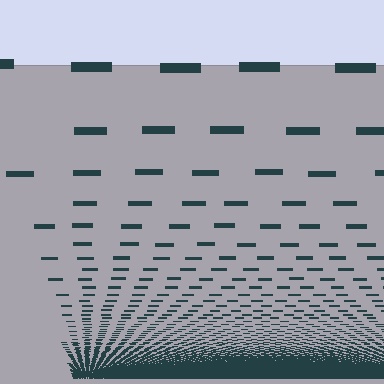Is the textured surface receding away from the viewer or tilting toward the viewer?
The surface appears to tilt toward the viewer. Texture elements get larger and sparser toward the top.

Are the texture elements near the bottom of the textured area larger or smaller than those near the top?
Smaller. The gradient is inverted — elements near the bottom are smaller and denser.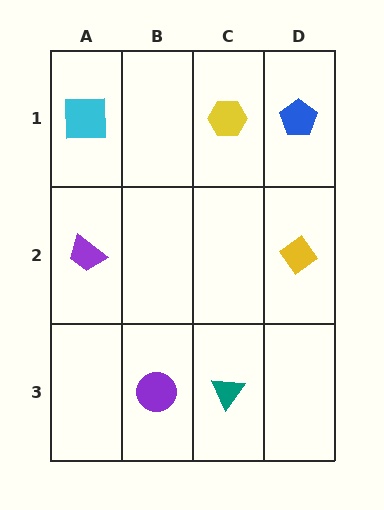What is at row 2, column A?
A purple trapezoid.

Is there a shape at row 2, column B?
No, that cell is empty.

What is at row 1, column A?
A cyan square.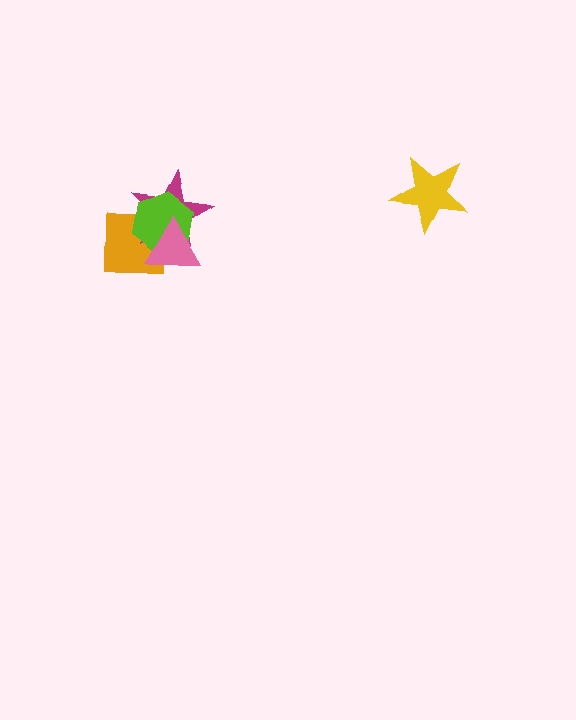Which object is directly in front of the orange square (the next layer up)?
The magenta star is directly in front of the orange square.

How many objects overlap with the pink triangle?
3 objects overlap with the pink triangle.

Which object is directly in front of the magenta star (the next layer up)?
The lime hexagon is directly in front of the magenta star.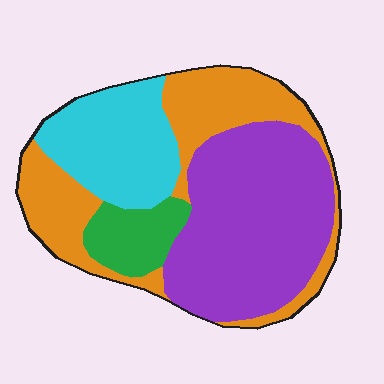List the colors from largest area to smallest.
From largest to smallest: purple, orange, cyan, green.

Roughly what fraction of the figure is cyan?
Cyan takes up about one fifth (1/5) of the figure.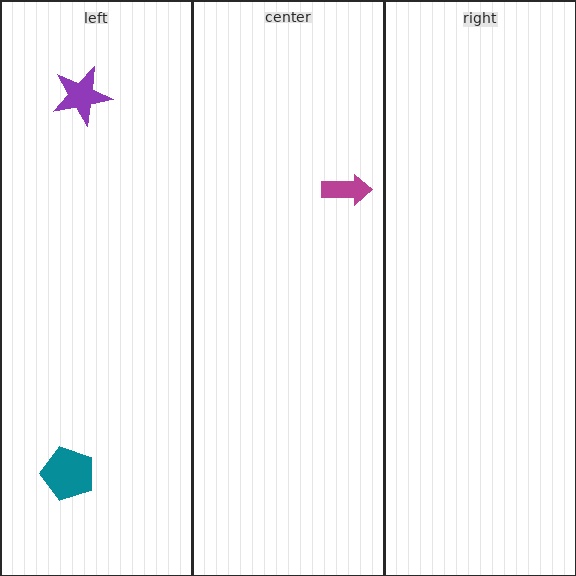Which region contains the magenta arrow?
The center region.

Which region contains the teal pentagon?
The left region.